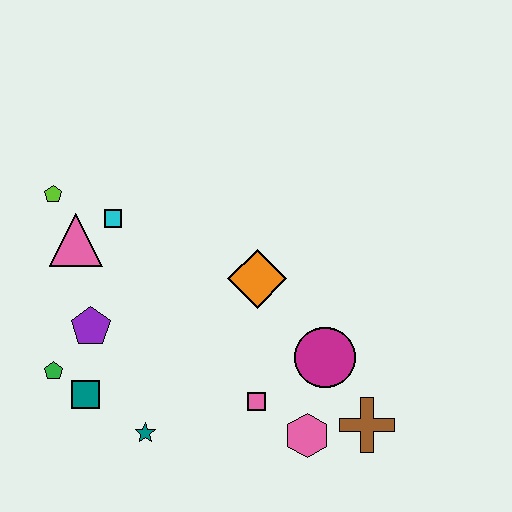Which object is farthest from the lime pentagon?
The brown cross is farthest from the lime pentagon.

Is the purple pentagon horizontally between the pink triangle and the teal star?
Yes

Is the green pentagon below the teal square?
No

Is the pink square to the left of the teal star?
No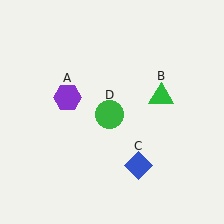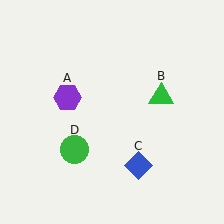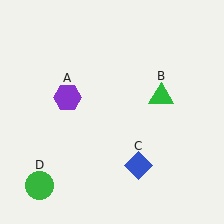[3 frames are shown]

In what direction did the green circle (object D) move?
The green circle (object D) moved down and to the left.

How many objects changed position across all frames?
1 object changed position: green circle (object D).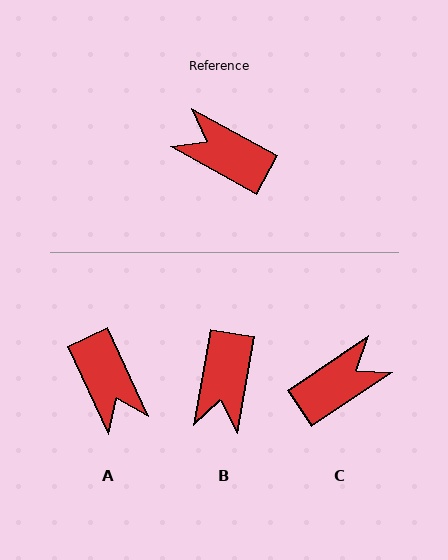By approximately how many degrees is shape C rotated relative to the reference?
Approximately 117 degrees clockwise.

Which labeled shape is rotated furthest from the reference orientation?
A, about 144 degrees away.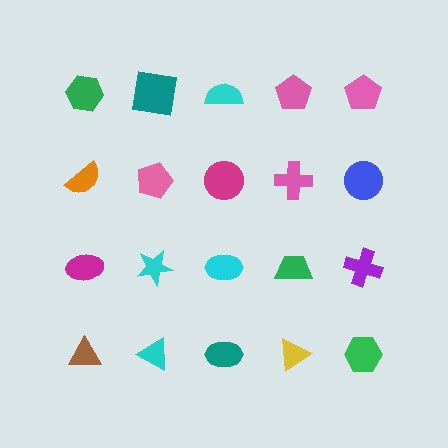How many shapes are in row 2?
5 shapes.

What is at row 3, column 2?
A cyan star.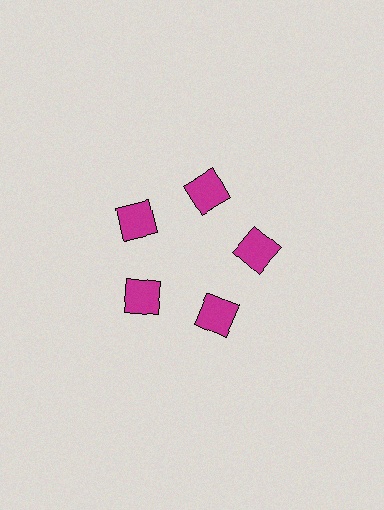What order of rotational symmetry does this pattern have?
This pattern has 5-fold rotational symmetry.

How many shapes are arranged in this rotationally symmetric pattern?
There are 5 shapes, arranged in 5 groups of 1.